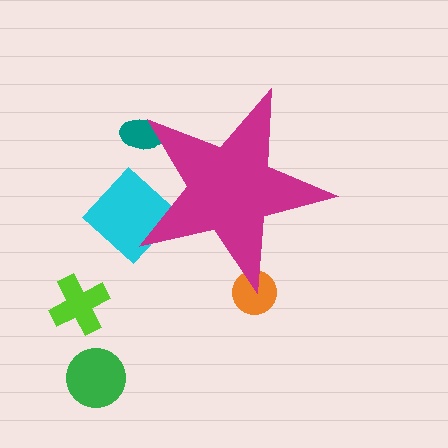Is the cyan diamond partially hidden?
Yes, the cyan diamond is partially hidden behind the magenta star.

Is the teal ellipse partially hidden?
Yes, the teal ellipse is partially hidden behind the magenta star.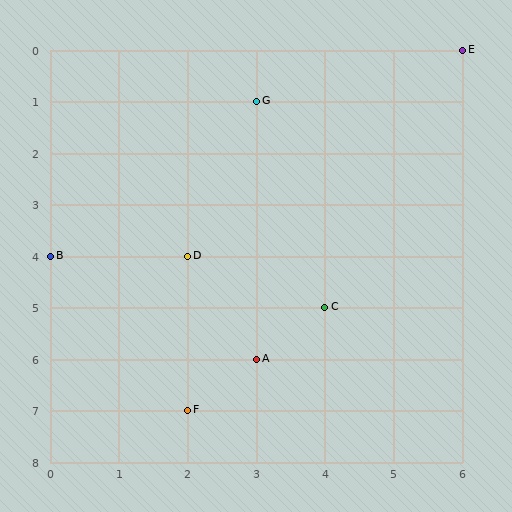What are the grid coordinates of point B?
Point B is at grid coordinates (0, 4).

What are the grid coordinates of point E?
Point E is at grid coordinates (6, 0).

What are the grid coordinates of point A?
Point A is at grid coordinates (3, 6).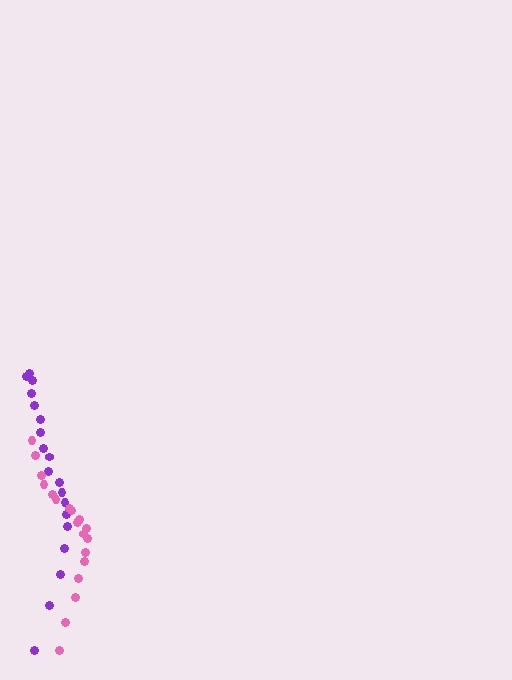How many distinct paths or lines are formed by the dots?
There are 2 distinct paths.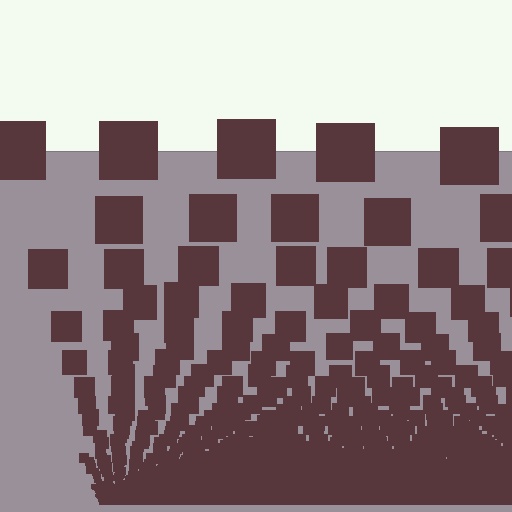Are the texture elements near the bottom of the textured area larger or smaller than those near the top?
Smaller. The gradient is inverted — elements near the bottom are smaller and denser.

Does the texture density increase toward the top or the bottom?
Density increases toward the bottom.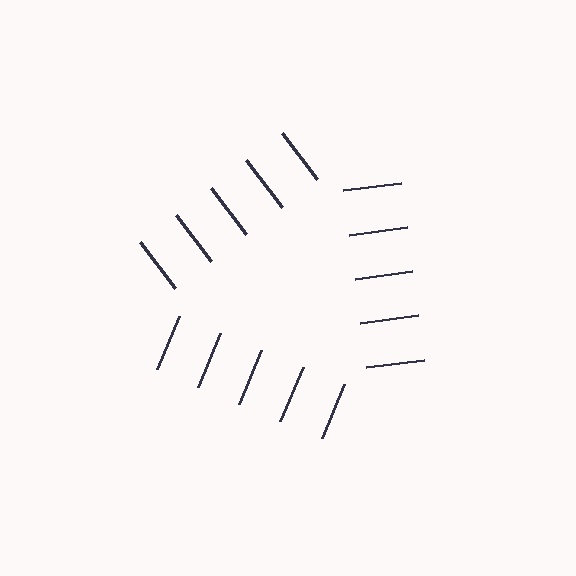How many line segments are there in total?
15 — 5 along each of the 3 edges.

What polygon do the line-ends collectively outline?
An illusory triangle — the line segments terminate on its edges but no continuous stroke is drawn.